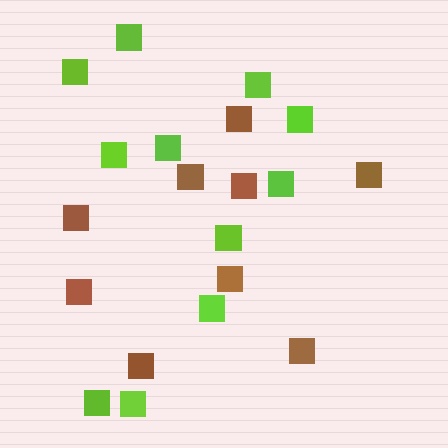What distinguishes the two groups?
There are 2 groups: one group of brown squares (9) and one group of lime squares (11).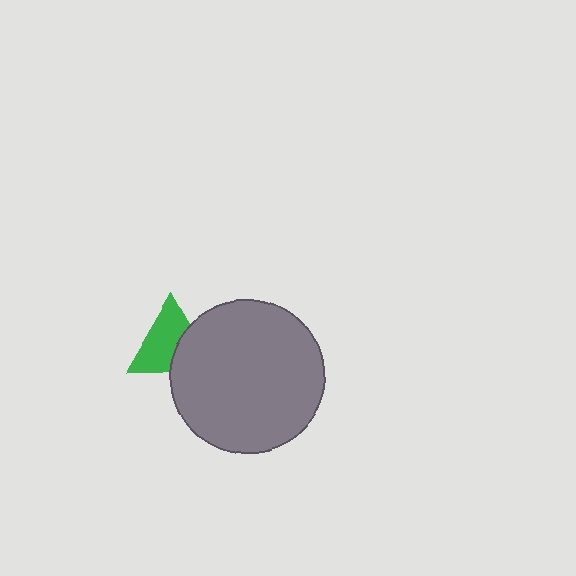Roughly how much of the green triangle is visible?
About half of it is visible (roughly 64%).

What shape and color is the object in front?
The object in front is a gray circle.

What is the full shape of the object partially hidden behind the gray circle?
The partially hidden object is a green triangle.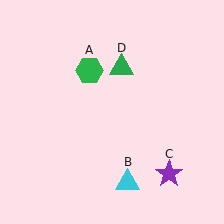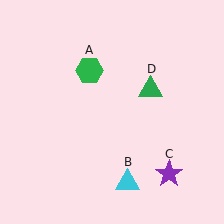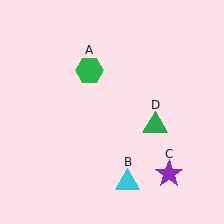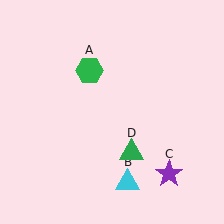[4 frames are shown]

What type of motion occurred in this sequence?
The green triangle (object D) rotated clockwise around the center of the scene.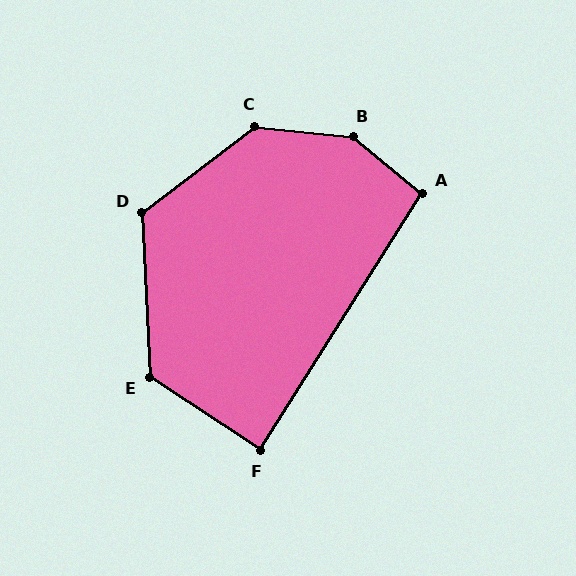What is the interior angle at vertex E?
Approximately 126 degrees (obtuse).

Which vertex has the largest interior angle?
B, at approximately 147 degrees.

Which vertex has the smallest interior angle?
F, at approximately 89 degrees.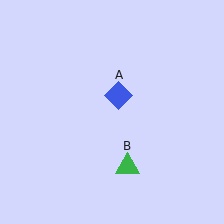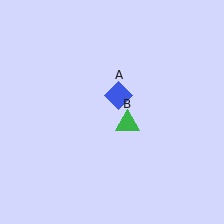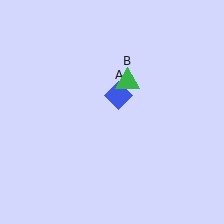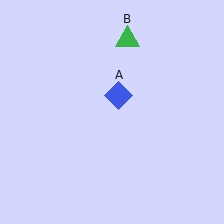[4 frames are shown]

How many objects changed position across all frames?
1 object changed position: green triangle (object B).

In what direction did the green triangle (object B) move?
The green triangle (object B) moved up.